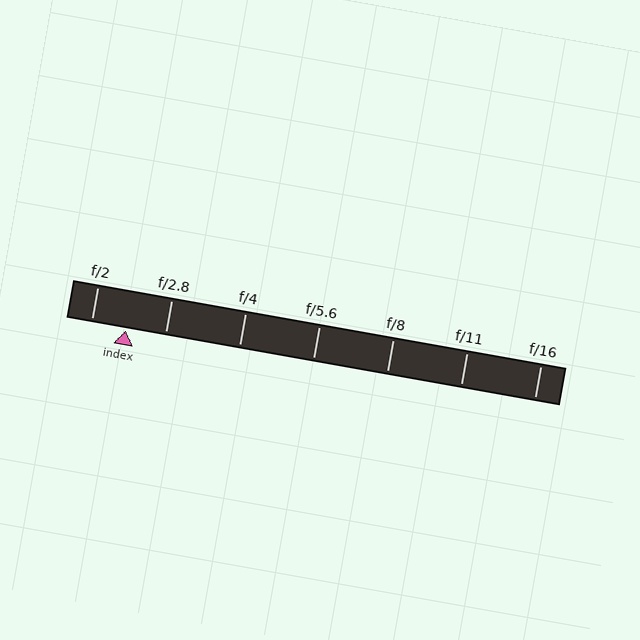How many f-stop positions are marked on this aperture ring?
There are 7 f-stop positions marked.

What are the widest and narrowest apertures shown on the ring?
The widest aperture shown is f/2 and the narrowest is f/16.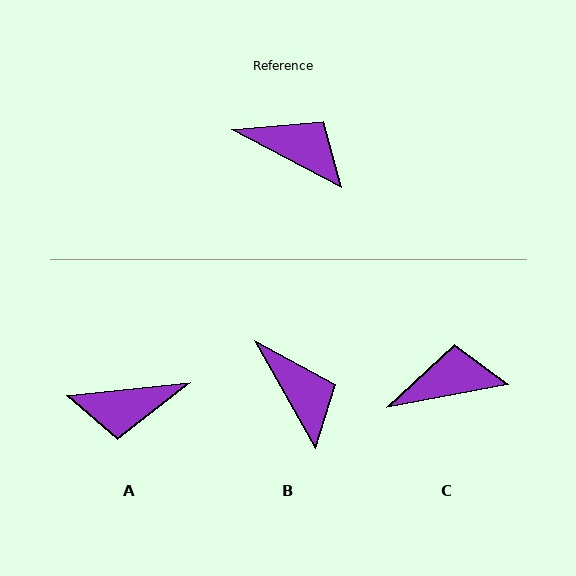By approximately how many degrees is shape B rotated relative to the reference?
Approximately 33 degrees clockwise.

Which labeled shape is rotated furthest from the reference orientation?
A, about 146 degrees away.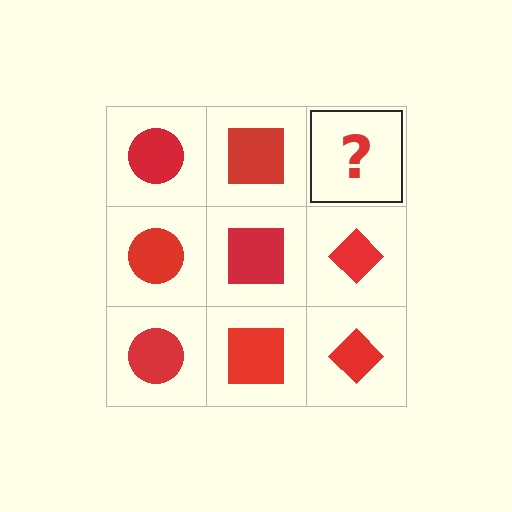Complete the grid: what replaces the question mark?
The question mark should be replaced with a red diamond.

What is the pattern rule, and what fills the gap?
The rule is that each column has a consistent shape. The gap should be filled with a red diamond.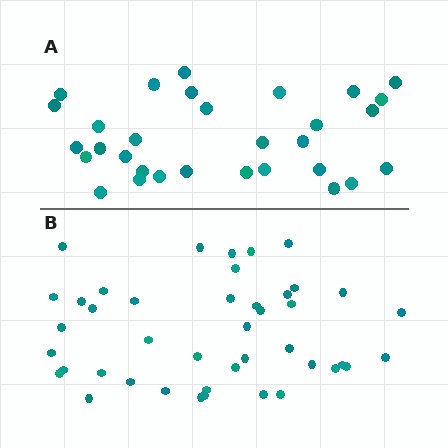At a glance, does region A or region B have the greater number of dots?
Region B (the bottom region) has more dots.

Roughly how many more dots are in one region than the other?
Region B has roughly 12 or so more dots than region A.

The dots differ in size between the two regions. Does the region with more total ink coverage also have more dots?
No. Region A has more total ink coverage because its dots are larger, but region B actually contains more individual dots. Total area can be misleading — the number of items is what matters here.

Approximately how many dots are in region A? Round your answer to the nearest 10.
About 30 dots. (The exact count is 31, which rounds to 30.)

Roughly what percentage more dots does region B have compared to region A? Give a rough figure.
About 40% more.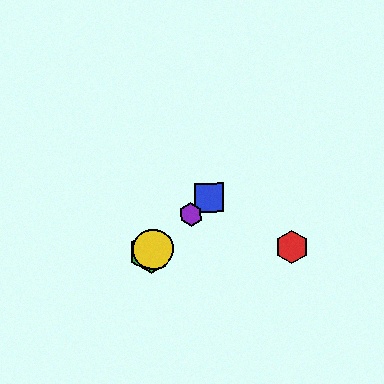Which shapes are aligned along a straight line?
The blue square, the green hexagon, the yellow circle, the purple hexagon are aligned along a straight line.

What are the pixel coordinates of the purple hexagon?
The purple hexagon is at (191, 214).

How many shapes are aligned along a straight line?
4 shapes (the blue square, the green hexagon, the yellow circle, the purple hexagon) are aligned along a straight line.